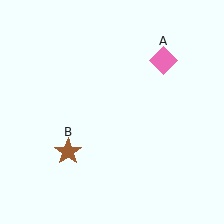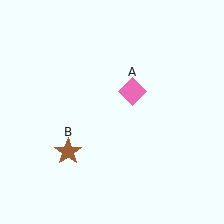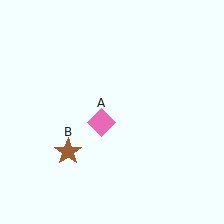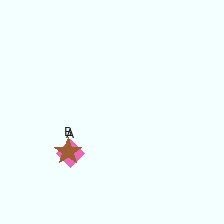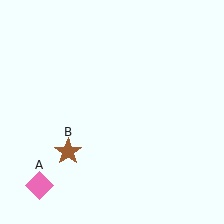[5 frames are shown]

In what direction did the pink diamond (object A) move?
The pink diamond (object A) moved down and to the left.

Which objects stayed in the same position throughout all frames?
Brown star (object B) remained stationary.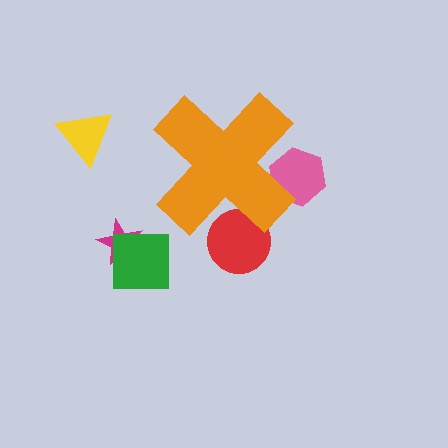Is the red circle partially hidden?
Yes, the red circle is partially hidden behind the orange cross.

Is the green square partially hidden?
No, the green square is fully visible.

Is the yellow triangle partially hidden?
No, the yellow triangle is fully visible.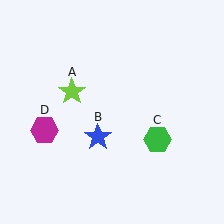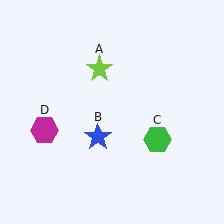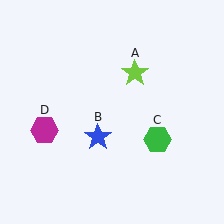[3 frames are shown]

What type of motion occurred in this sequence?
The lime star (object A) rotated clockwise around the center of the scene.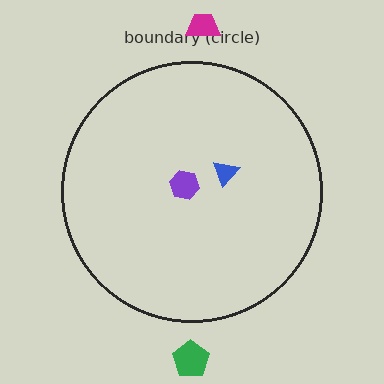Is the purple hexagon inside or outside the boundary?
Inside.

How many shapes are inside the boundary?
2 inside, 2 outside.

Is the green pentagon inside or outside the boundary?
Outside.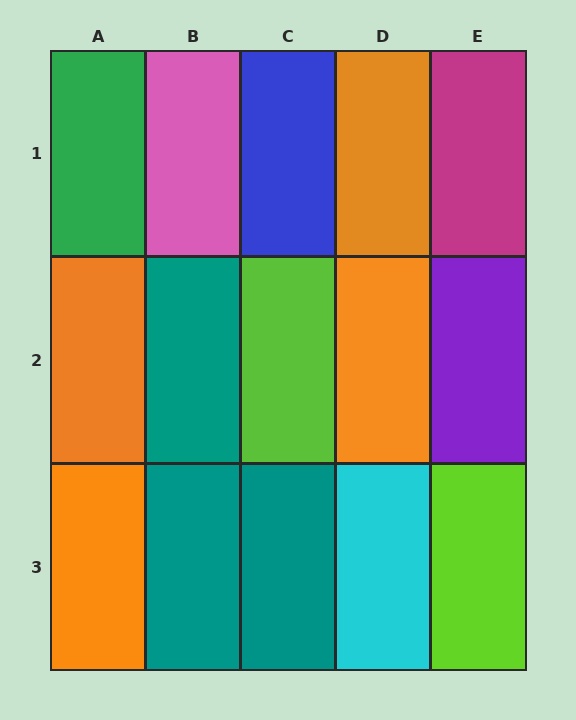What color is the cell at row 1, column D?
Orange.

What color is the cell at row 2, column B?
Teal.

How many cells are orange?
4 cells are orange.